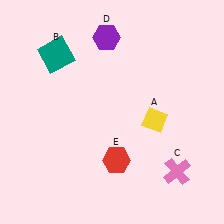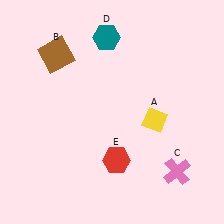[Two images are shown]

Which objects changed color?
B changed from teal to brown. D changed from purple to teal.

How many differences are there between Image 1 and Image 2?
There are 2 differences between the two images.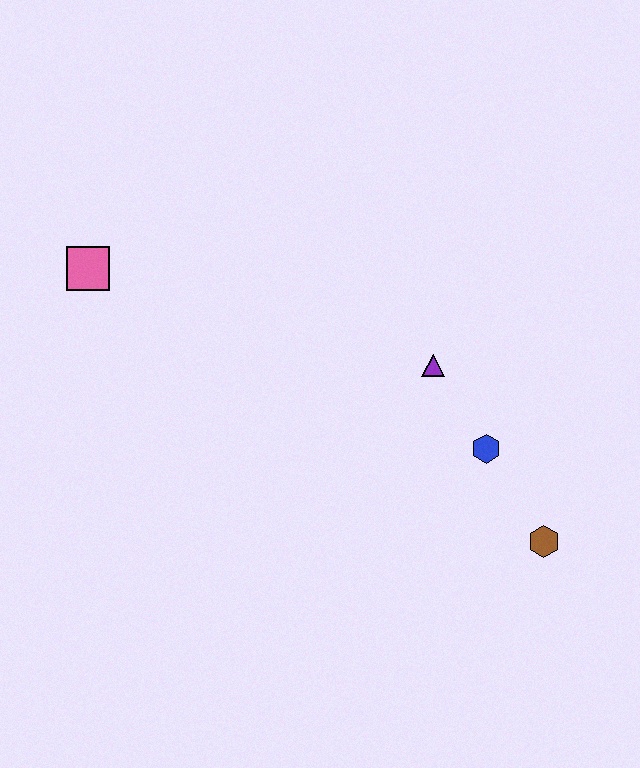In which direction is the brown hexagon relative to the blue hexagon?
The brown hexagon is below the blue hexagon.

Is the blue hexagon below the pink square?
Yes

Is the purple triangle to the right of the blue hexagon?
No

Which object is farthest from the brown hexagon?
The pink square is farthest from the brown hexagon.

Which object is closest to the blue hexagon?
The purple triangle is closest to the blue hexagon.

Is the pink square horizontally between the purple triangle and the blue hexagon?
No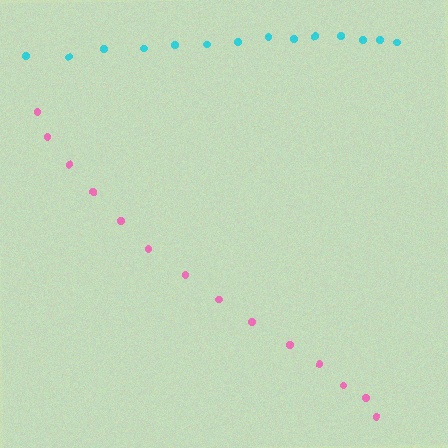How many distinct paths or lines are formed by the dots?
There are 2 distinct paths.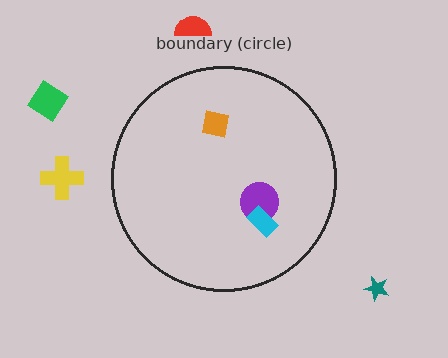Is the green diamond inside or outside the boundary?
Outside.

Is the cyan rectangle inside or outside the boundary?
Inside.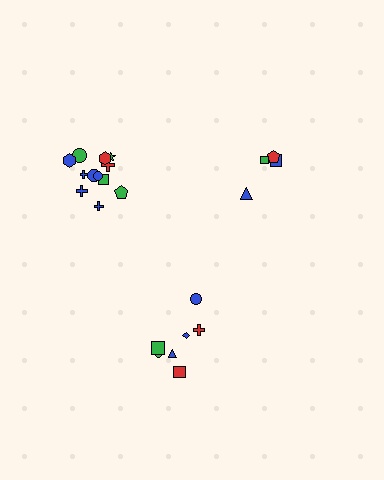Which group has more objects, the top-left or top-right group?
The top-left group.